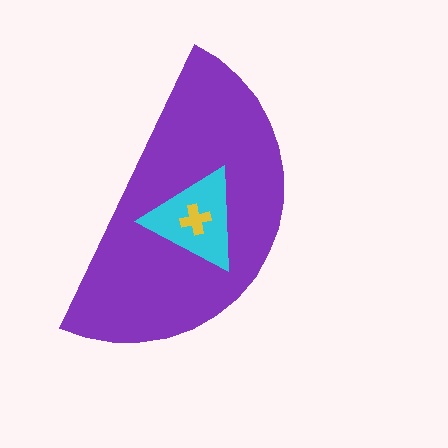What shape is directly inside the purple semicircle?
The cyan triangle.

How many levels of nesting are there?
3.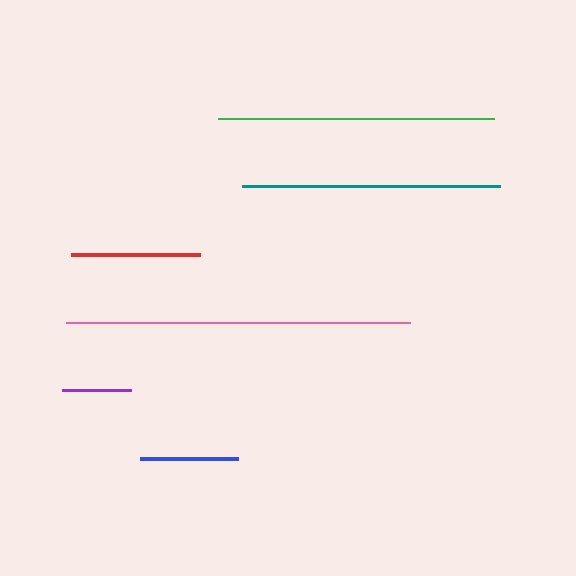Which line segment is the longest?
The pink line is the longest at approximately 344 pixels.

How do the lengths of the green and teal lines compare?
The green and teal lines are approximately the same length.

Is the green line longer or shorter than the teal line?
The green line is longer than the teal line.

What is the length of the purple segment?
The purple segment is approximately 69 pixels long.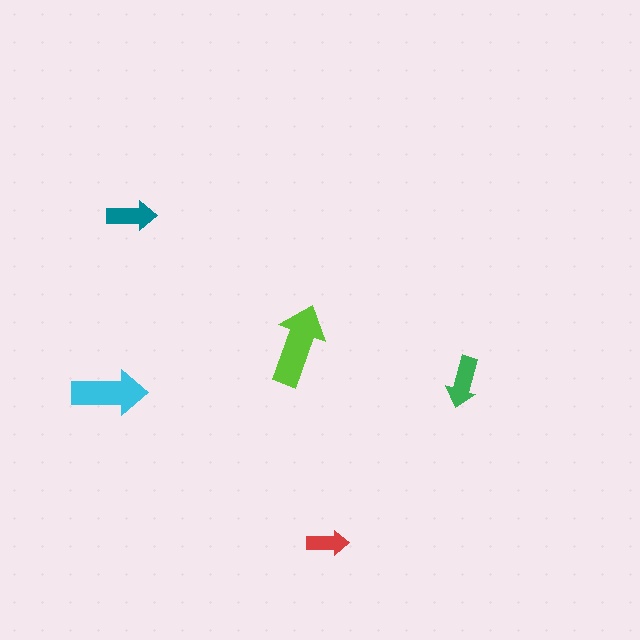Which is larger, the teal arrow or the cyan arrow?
The cyan one.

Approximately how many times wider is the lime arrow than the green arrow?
About 1.5 times wider.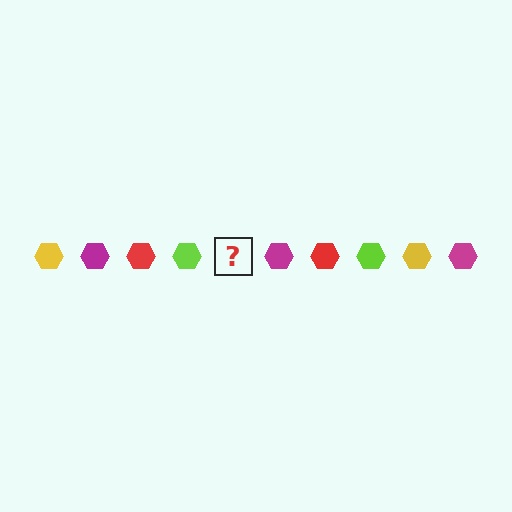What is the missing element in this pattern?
The missing element is a yellow hexagon.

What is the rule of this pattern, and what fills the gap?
The rule is that the pattern cycles through yellow, magenta, red, lime hexagons. The gap should be filled with a yellow hexagon.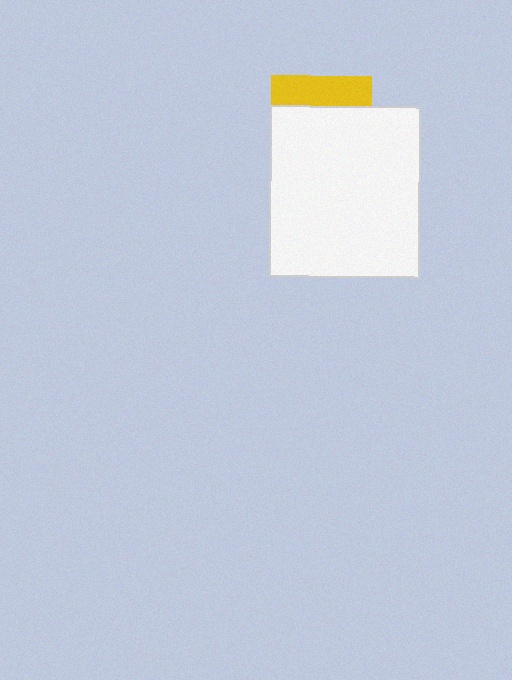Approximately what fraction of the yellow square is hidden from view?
Roughly 70% of the yellow square is hidden behind the white rectangle.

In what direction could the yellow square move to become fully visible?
The yellow square could move up. That would shift it out from behind the white rectangle entirely.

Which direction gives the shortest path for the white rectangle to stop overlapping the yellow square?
Moving down gives the shortest separation.